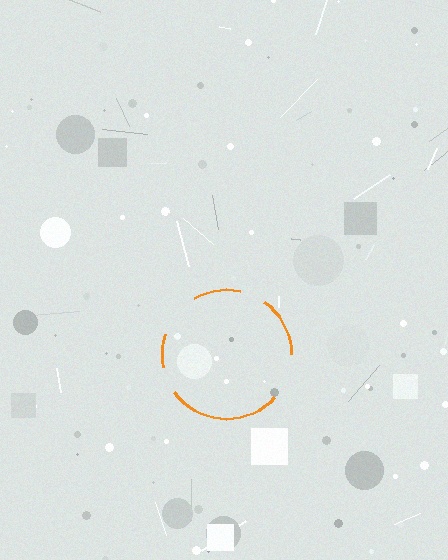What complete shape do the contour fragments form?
The contour fragments form a circle.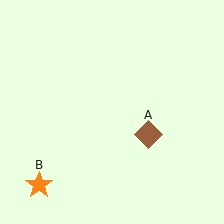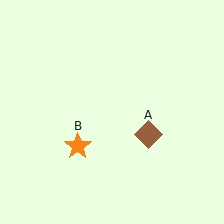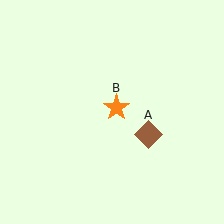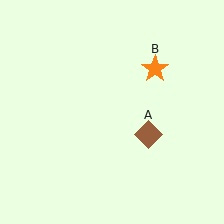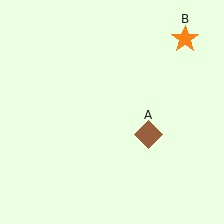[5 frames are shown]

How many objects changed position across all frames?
1 object changed position: orange star (object B).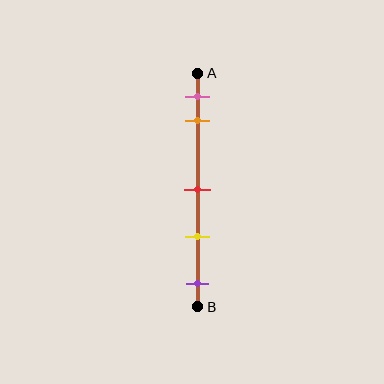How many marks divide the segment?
There are 5 marks dividing the segment.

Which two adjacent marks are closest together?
The pink and orange marks are the closest adjacent pair.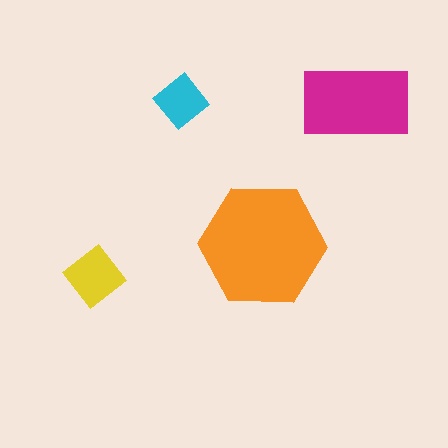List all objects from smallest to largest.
The cyan diamond, the yellow diamond, the magenta rectangle, the orange hexagon.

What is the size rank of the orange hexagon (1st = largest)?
1st.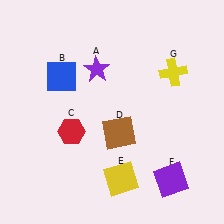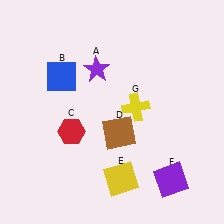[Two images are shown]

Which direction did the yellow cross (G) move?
The yellow cross (G) moved left.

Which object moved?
The yellow cross (G) moved left.